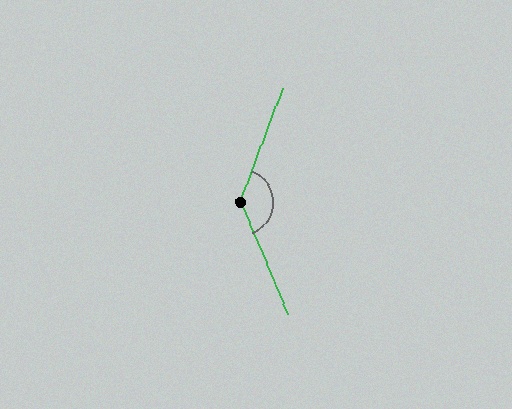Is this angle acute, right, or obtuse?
It is obtuse.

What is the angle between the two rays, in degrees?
Approximately 137 degrees.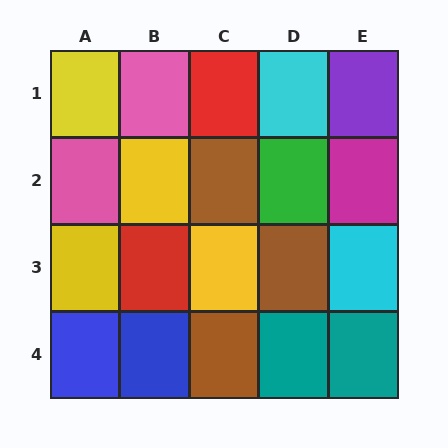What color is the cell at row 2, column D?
Green.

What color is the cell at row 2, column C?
Brown.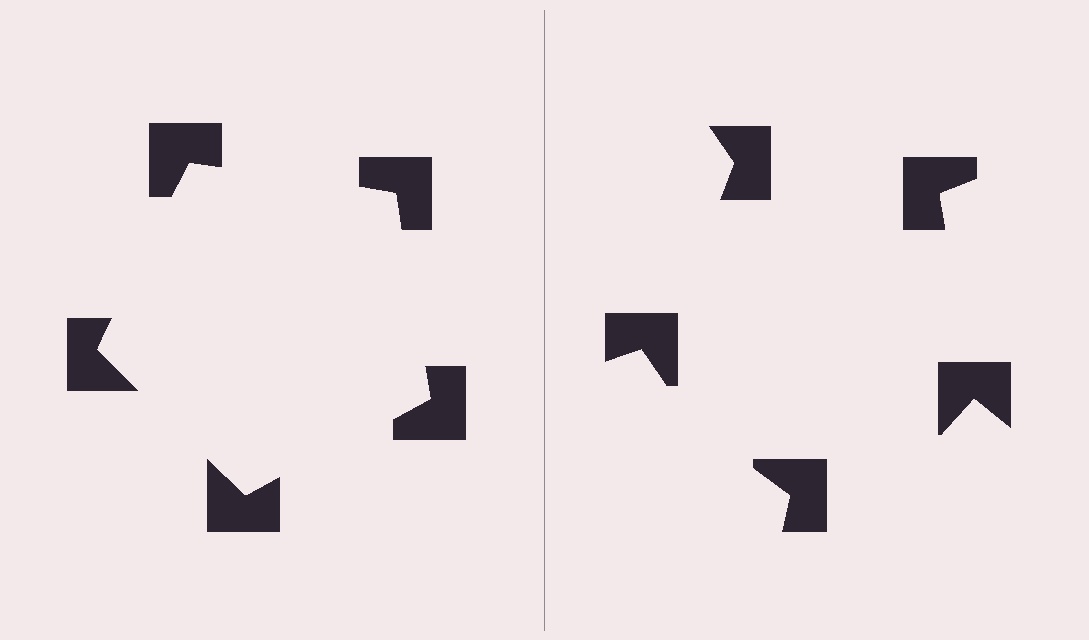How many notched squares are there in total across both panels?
10 — 5 on each side.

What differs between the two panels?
The notched squares are positioned identically on both sides; only the wedge orientations differ. On the left they align to a pentagon; on the right they are misaligned.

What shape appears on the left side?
An illusory pentagon.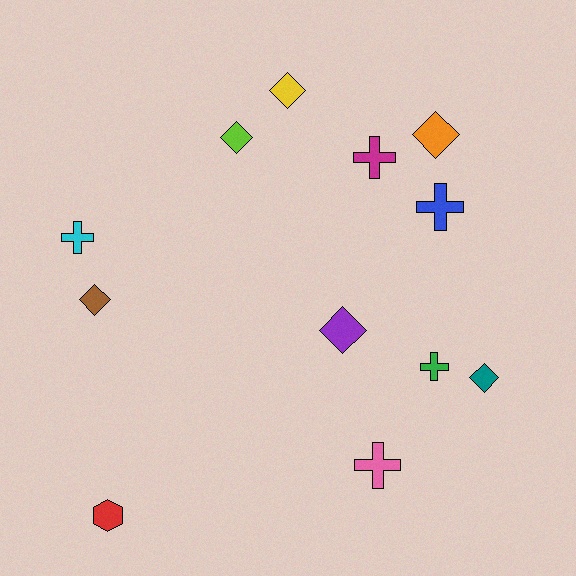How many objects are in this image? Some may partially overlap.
There are 12 objects.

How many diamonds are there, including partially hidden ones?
There are 6 diamonds.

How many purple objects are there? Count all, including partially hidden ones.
There is 1 purple object.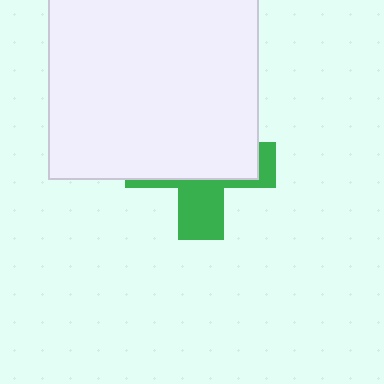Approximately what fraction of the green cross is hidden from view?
Roughly 64% of the green cross is hidden behind the white square.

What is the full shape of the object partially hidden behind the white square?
The partially hidden object is a green cross.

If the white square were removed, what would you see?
You would see the complete green cross.